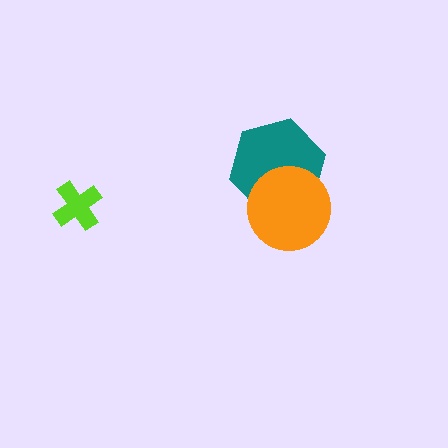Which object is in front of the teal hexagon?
The orange circle is in front of the teal hexagon.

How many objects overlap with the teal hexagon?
1 object overlaps with the teal hexagon.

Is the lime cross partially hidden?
No, no other shape covers it.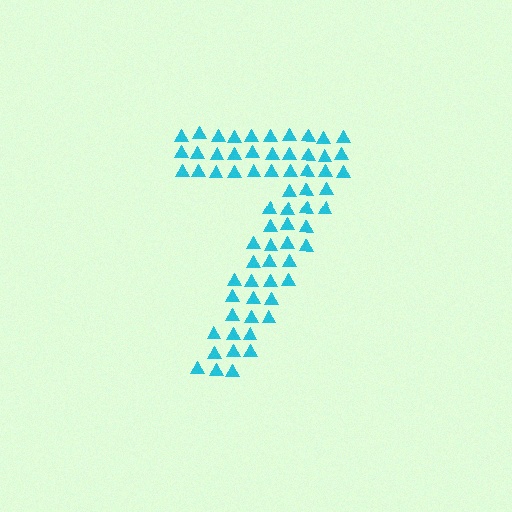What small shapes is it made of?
It is made of small triangles.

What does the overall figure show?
The overall figure shows the digit 7.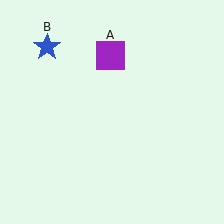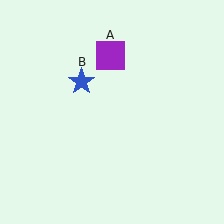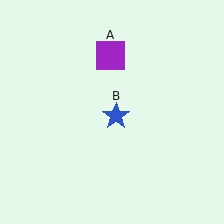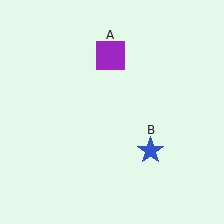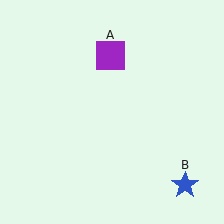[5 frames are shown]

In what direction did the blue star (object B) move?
The blue star (object B) moved down and to the right.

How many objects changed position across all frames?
1 object changed position: blue star (object B).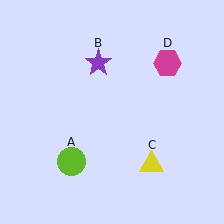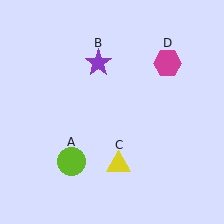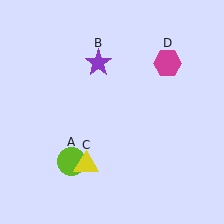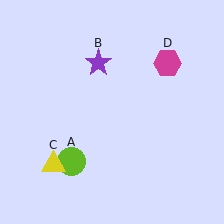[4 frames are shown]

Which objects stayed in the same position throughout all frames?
Lime circle (object A) and purple star (object B) and magenta hexagon (object D) remained stationary.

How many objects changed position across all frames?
1 object changed position: yellow triangle (object C).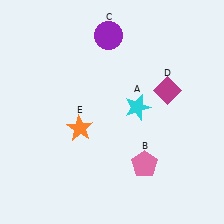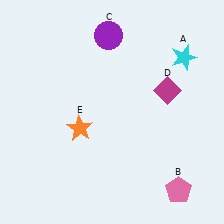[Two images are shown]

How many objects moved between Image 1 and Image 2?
2 objects moved between the two images.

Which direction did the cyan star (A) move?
The cyan star (A) moved up.